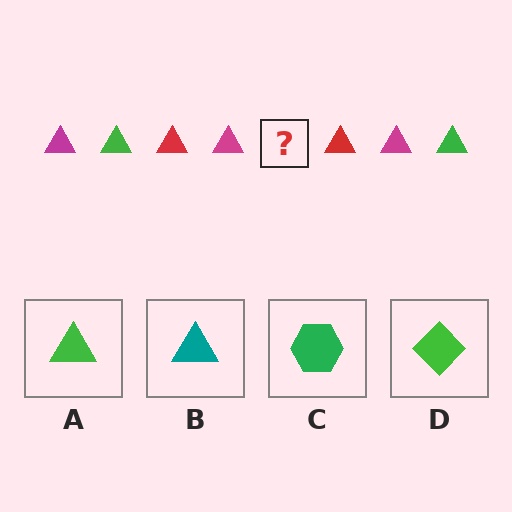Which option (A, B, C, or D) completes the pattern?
A.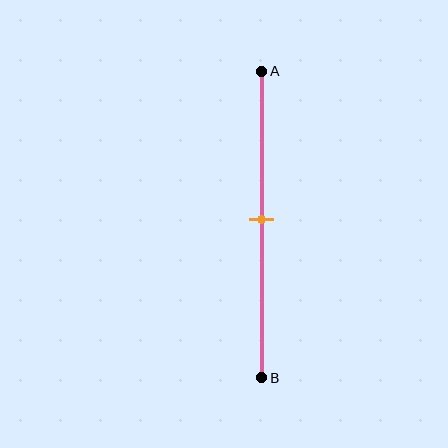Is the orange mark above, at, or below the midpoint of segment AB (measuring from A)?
The orange mark is approximately at the midpoint of segment AB.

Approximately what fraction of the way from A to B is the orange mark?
The orange mark is approximately 50% of the way from A to B.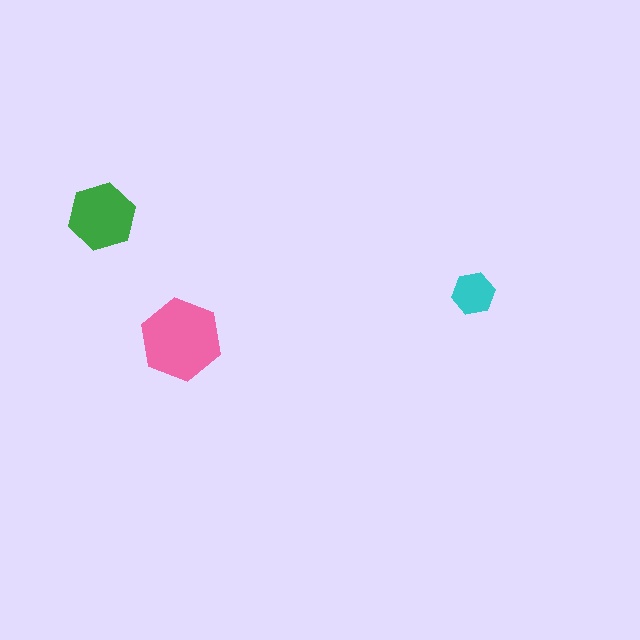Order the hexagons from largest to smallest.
the pink one, the green one, the cyan one.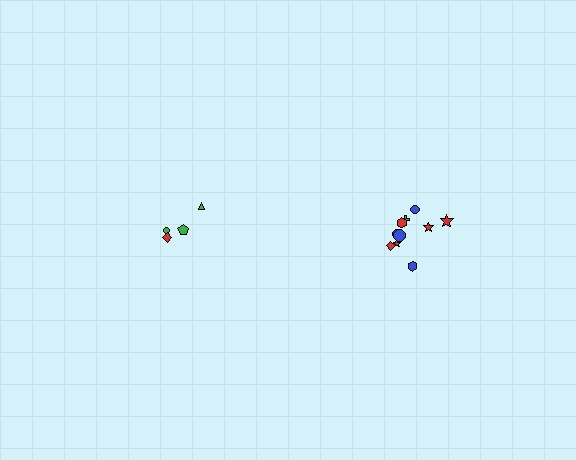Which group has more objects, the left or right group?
The right group.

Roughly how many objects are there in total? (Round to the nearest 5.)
Roughly 15 objects in total.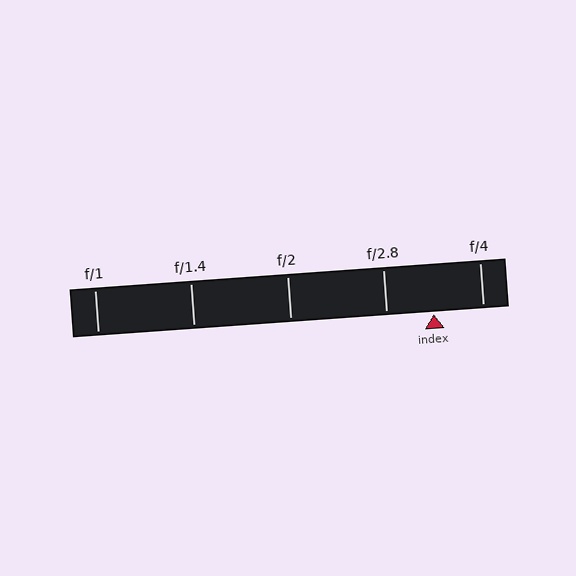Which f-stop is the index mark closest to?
The index mark is closest to f/2.8.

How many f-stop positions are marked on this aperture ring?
There are 5 f-stop positions marked.